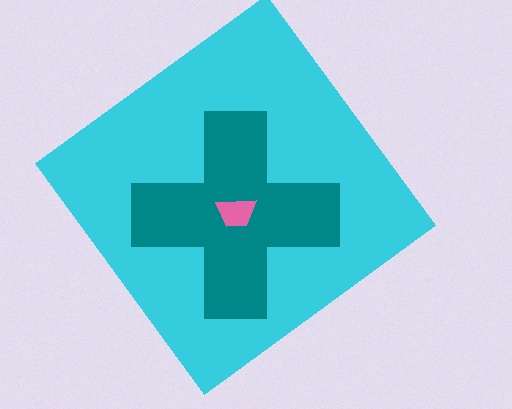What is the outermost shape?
The cyan diamond.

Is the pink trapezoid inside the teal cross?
Yes.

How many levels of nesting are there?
3.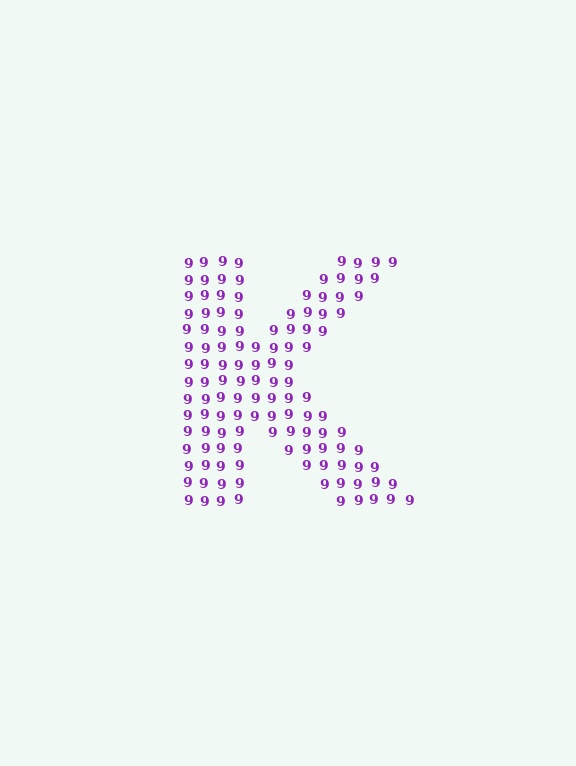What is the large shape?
The large shape is the letter K.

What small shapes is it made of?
It is made of small digit 9's.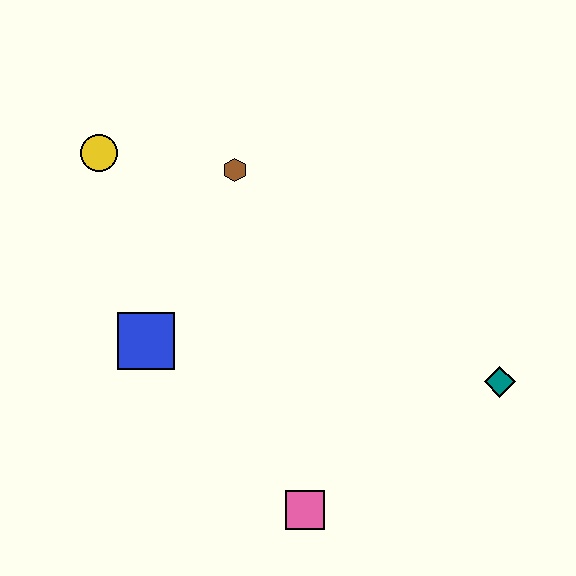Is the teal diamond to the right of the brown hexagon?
Yes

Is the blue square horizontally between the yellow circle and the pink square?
Yes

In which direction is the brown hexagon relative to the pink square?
The brown hexagon is above the pink square.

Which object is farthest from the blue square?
The teal diamond is farthest from the blue square.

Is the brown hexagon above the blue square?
Yes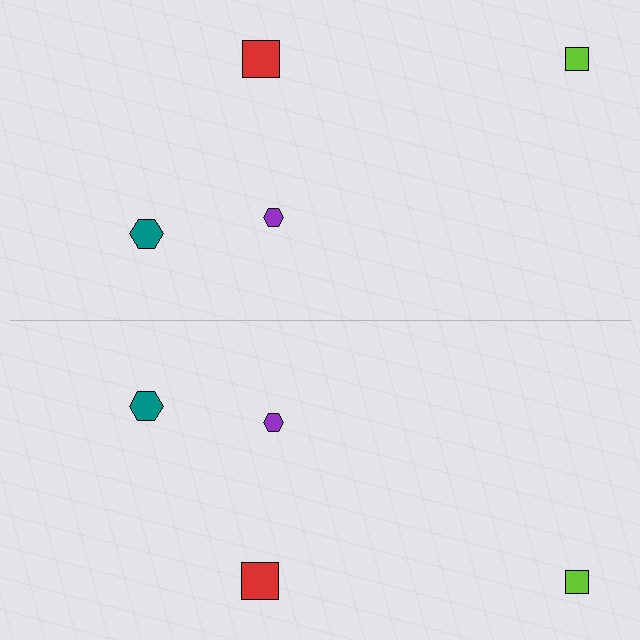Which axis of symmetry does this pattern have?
The pattern has a horizontal axis of symmetry running through the center of the image.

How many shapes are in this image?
There are 8 shapes in this image.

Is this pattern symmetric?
Yes, this pattern has bilateral (reflection) symmetry.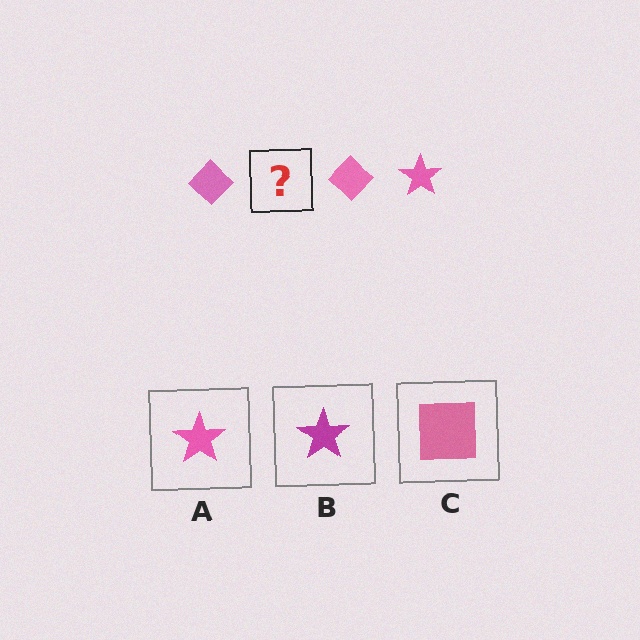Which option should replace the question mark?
Option A.